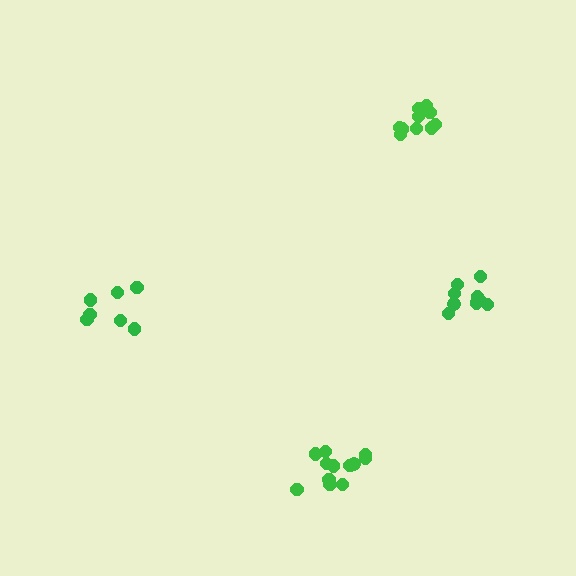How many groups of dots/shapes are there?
There are 4 groups.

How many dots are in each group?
Group 1: 11 dots, Group 2: 7 dots, Group 3: 12 dots, Group 4: 9 dots (39 total).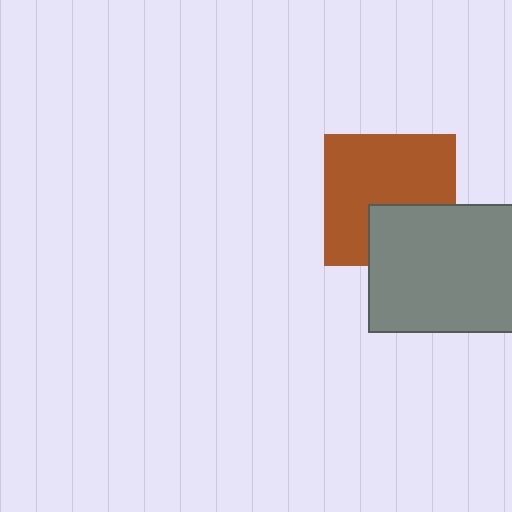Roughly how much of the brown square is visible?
Most of it is visible (roughly 69%).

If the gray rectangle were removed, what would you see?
You would see the complete brown square.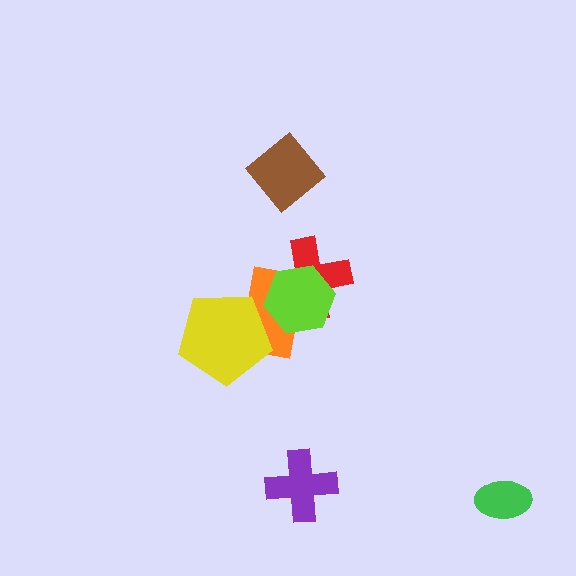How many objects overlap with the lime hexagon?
2 objects overlap with the lime hexagon.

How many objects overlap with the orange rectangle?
3 objects overlap with the orange rectangle.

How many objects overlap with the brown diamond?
0 objects overlap with the brown diamond.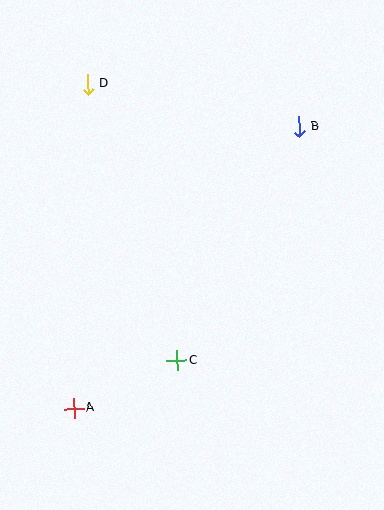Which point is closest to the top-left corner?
Point D is closest to the top-left corner.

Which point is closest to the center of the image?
Point C at (177, 360) is closest to the center.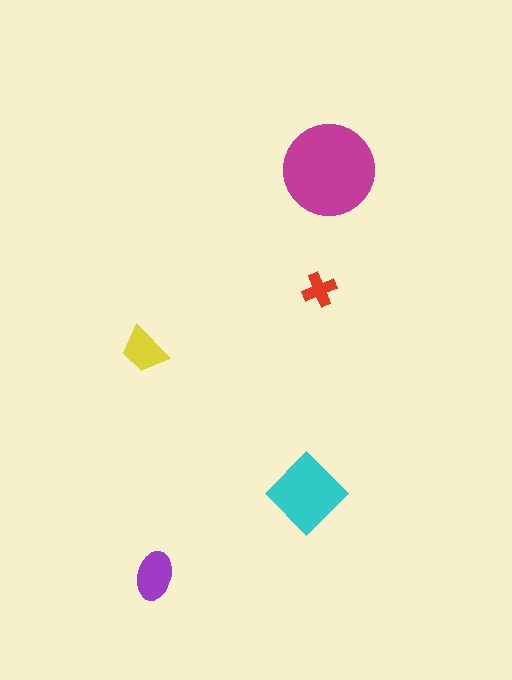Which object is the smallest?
The red cross.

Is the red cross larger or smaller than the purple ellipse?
Smaller.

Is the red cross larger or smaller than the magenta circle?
Smaller.